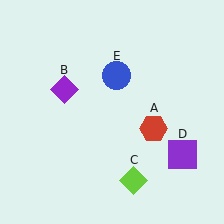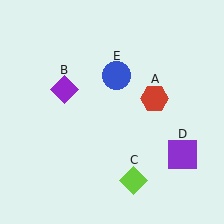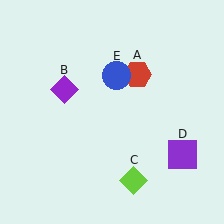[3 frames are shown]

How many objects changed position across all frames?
1 object changed position: red hexagon (object A).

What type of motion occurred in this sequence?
The red hexagon (object A) rotated counterclockwise around the center of the scene.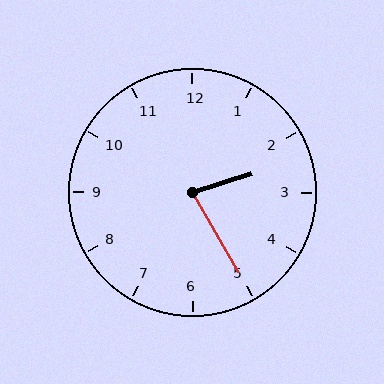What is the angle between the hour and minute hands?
Approximately 78 degrees.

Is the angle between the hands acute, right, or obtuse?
It is acute.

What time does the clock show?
2:25.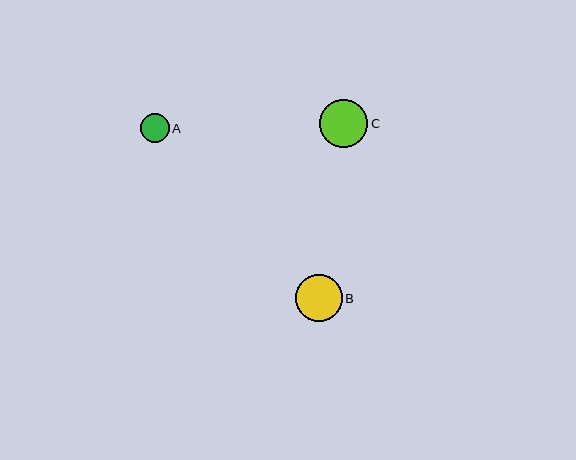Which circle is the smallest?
Circle A is the smallest with a size of approximately 28 pixels.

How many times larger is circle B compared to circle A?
Circle B is approximately 1.6 times the size of circle A.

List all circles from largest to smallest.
From largest to smallest: C, B, A.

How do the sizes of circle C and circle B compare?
Circle C and circle B are approximately the same size.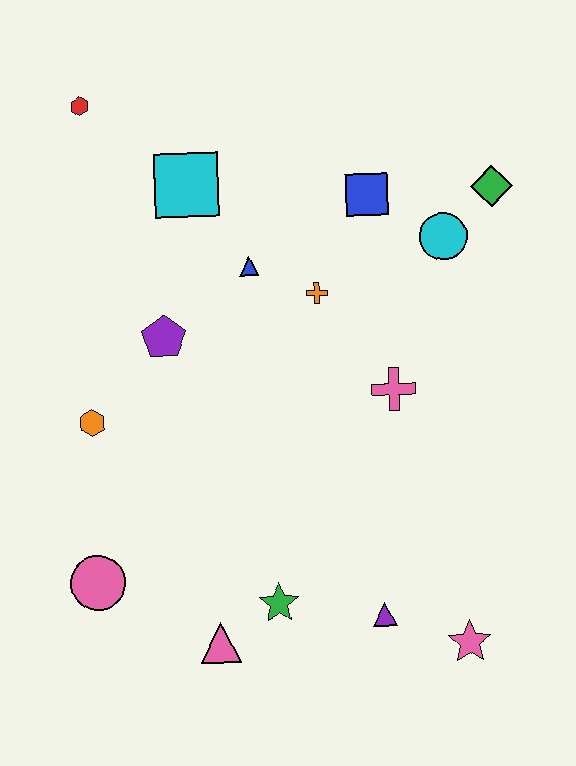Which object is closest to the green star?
The pink triangle is closest to the green star.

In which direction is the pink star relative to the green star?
The pink star is to the right of the green star.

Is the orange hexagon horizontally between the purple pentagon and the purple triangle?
No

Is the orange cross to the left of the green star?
No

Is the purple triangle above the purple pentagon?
No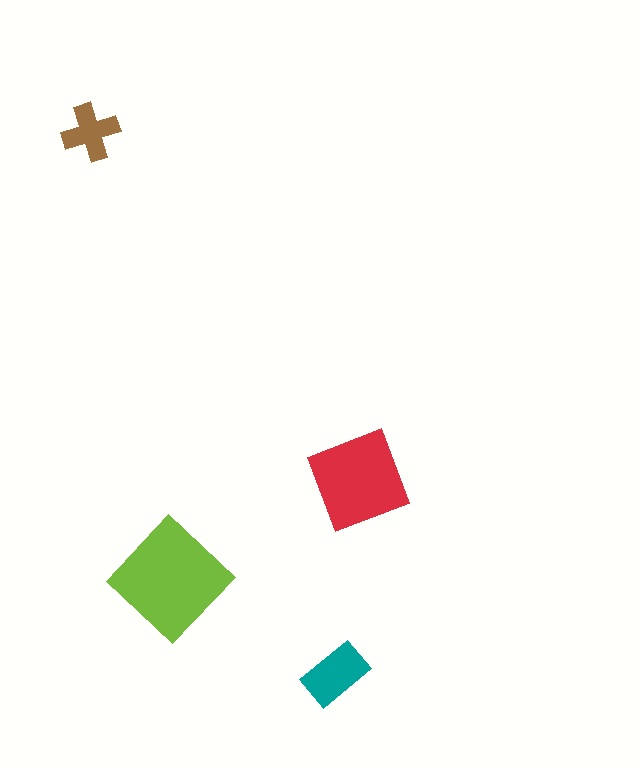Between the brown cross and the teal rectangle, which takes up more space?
The teal rectangle.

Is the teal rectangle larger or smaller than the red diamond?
Smaller.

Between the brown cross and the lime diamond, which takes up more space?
The lime diamond.